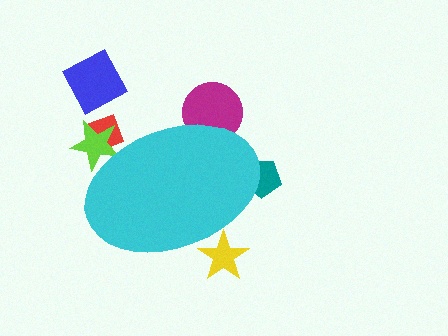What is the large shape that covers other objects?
A cyan ellipse.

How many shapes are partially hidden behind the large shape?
5 shapes are partially hidden.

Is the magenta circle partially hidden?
Yes, the magenta circle is partially hidden behind the cyan ellipse.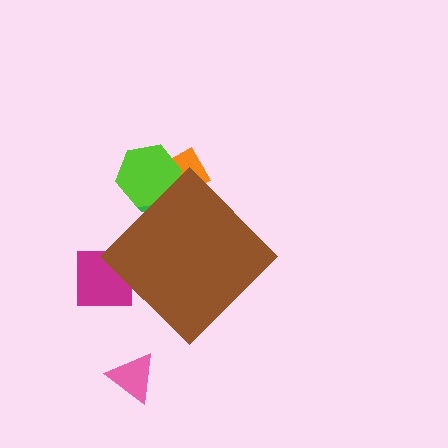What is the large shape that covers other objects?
A brown diamond.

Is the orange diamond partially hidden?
Yes, the orange diamond is partially hidden behind the brown diamond.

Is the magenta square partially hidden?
Yes, the magenta square is partially hidden behind the brown diamond.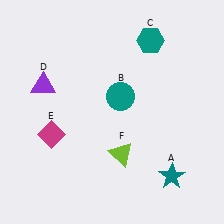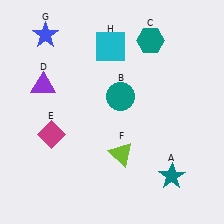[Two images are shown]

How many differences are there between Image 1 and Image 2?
There are 2 differences between the two images.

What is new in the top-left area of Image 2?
A cyan square (H) was added in the top-left area of Image 2.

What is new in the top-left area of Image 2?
A blue star (G) was added in the top-left area of Image 2.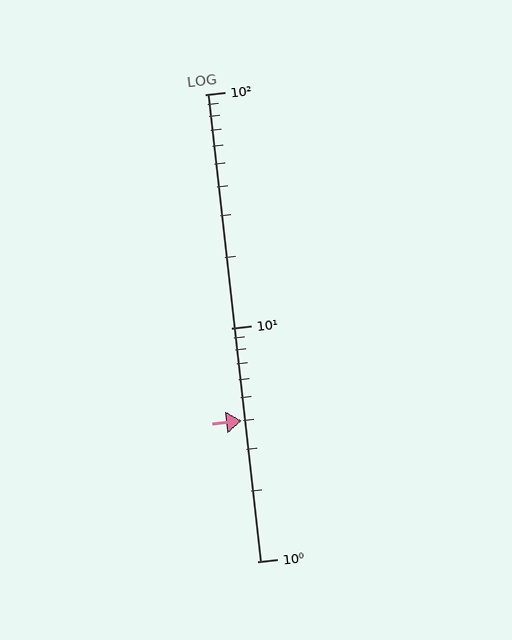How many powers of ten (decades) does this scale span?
The scale spans 2 decades, from 1 to 100.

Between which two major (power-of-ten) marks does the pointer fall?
The pointer is between 1 and 10.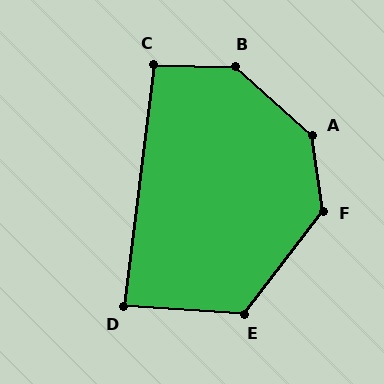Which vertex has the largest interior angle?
A, at approximately 140 degrees.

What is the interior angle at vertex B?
Approximately 139 degrees (obtuse).